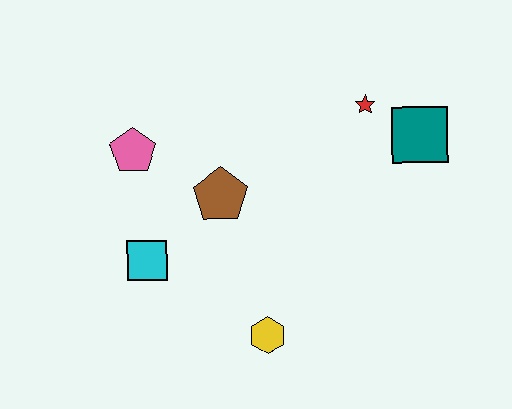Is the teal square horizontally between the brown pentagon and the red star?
No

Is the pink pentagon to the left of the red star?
Yes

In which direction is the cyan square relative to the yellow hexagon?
The cyan square is to the left of the yellow hexagon.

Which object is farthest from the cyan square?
The teal square is farthest from the cyan square.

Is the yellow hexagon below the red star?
Yes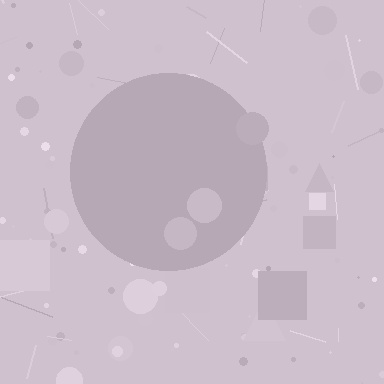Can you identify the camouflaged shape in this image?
The camouflaged shape is a circle.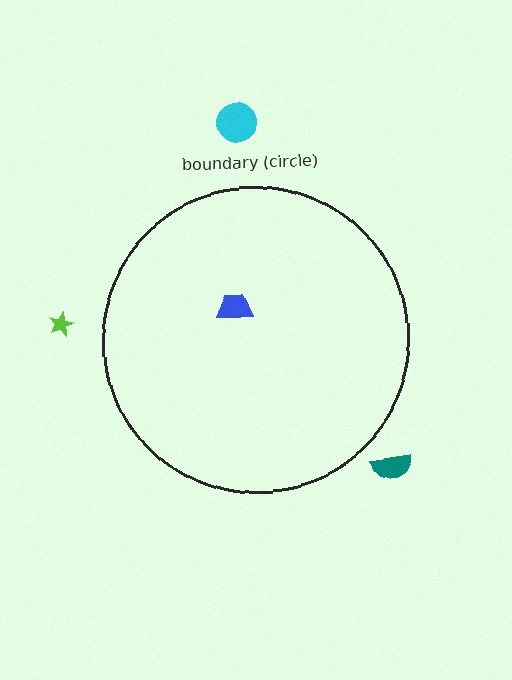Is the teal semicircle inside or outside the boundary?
Outside.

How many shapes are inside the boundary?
1 inside, 3 outside.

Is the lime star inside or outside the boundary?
Outside.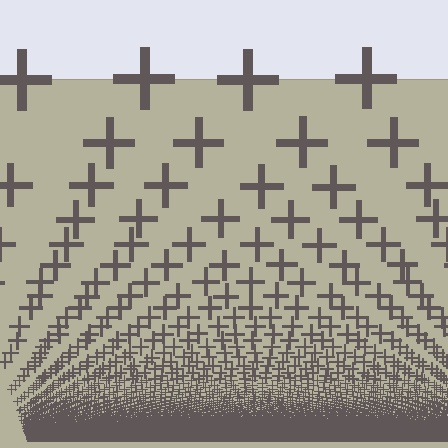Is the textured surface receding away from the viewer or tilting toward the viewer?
The surface appears to tilt toward the viewer. Texture elements get larger and sparser toward the top.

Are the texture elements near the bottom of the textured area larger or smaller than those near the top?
Smaller. The gradient is inverted — elements near the bottom are smaller and denser.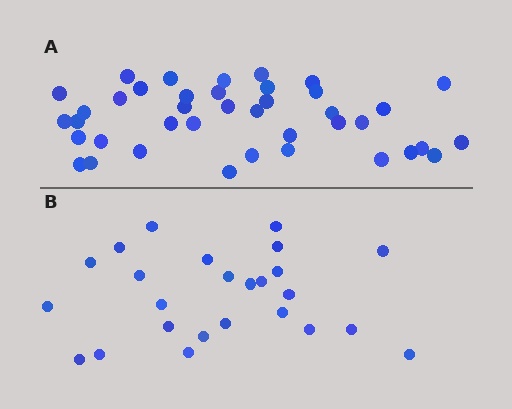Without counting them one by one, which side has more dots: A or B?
Region A (the top region) has more dots.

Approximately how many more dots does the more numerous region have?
Region A has approximately 15 more dots than region B.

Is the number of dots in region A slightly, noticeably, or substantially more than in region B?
Region A has substantially more. The ratio is roughly 1.6 to 1.